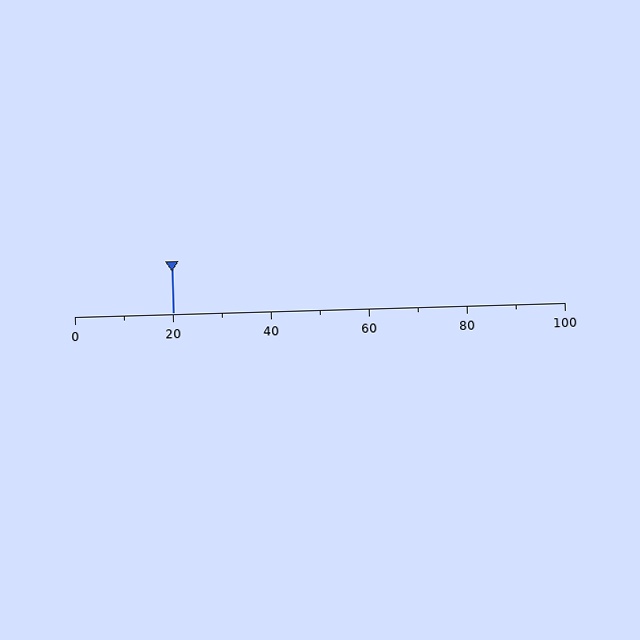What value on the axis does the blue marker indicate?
The marker indicates approximately 20.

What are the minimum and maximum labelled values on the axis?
The axis runs from 0 to 100.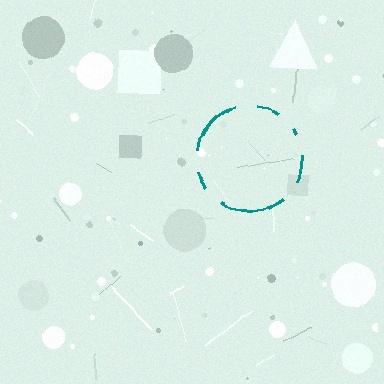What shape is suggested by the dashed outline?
The dashed outline suggests a circle.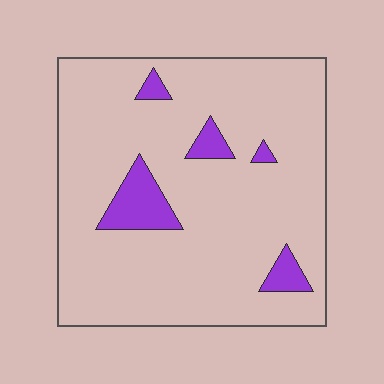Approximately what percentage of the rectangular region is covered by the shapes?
Approximately 10%.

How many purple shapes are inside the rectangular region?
5.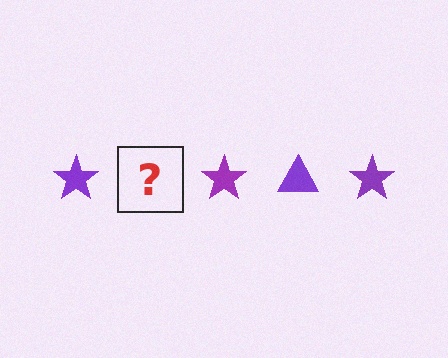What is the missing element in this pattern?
The missing element is a purple triangle.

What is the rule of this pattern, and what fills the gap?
The rule is that the pattern cycles through star, triangle shapes in purple. The gap should be filled with a purple triangle.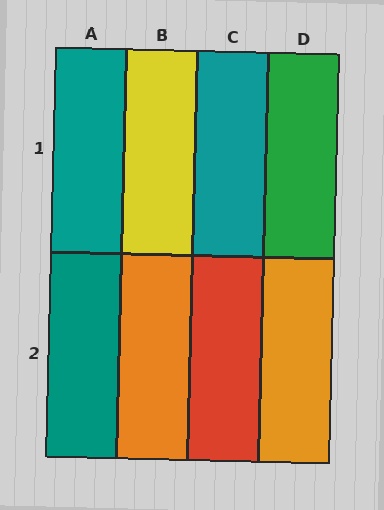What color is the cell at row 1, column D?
Green.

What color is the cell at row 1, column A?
Teal.